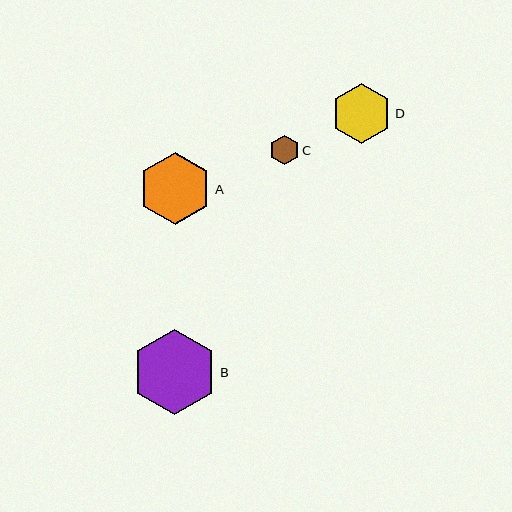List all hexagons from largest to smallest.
From largest to smallest: B, A, D, C.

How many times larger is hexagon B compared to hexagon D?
Hexagon B is approximately 1.4 times the size of hexagon D.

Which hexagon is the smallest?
Hexagon C is the smallest with a size of approximately 29 pixels.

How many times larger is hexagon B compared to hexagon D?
Hexagon B is approximately 1.4 times the size of hexagon D.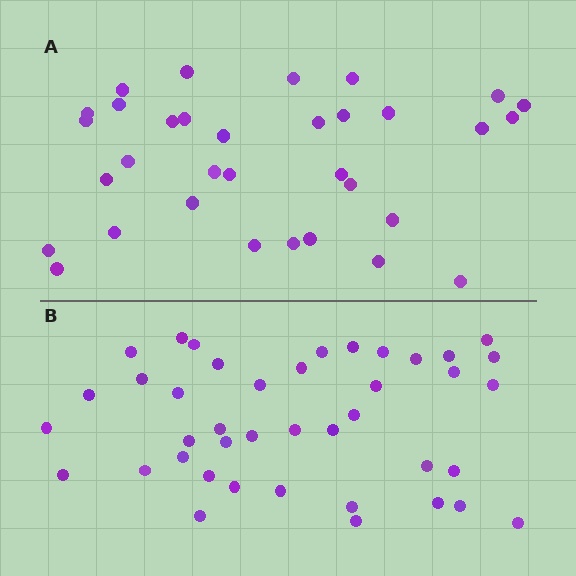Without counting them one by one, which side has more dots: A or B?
Region B (the bottom region) has more dots.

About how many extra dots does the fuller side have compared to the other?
Region B has roughly 8 or so more dots than region A.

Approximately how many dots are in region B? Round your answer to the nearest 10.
About 40 dots. (The exact count is 41, which rounds to 40.)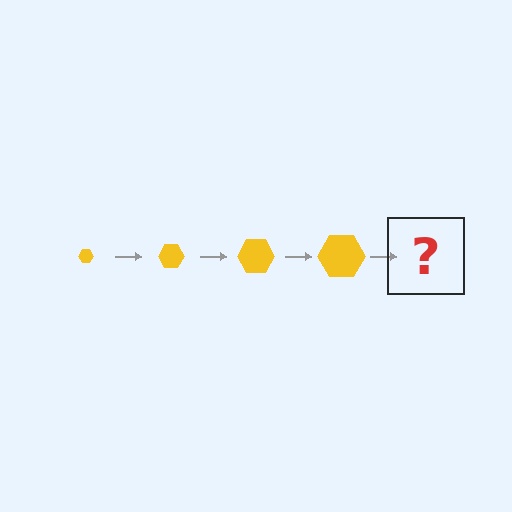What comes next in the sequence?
The next element should be a yellow hexagon, larger than the previous one.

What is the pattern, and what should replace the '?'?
The pattern is that the hexagon gets progressively larger each step. The '?' should be a yellow hexagon, larger than the previous one.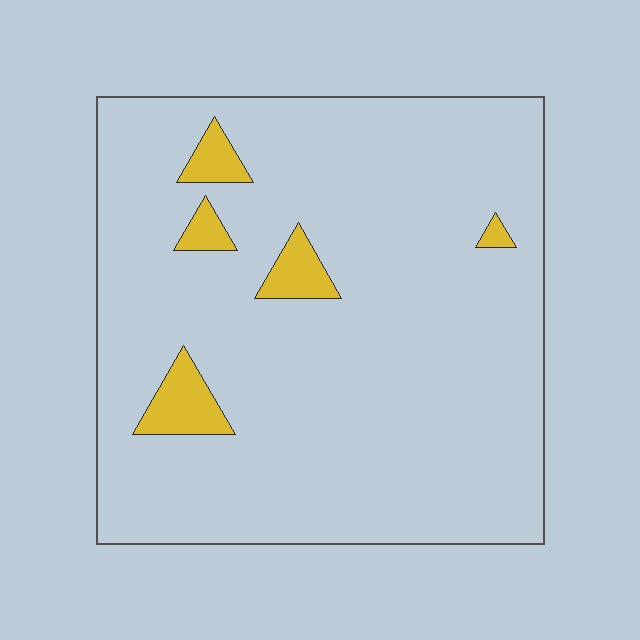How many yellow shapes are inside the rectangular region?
5.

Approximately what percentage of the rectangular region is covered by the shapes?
Approximately 5%.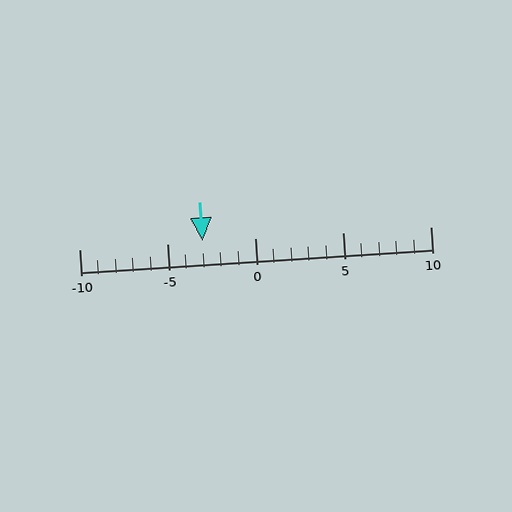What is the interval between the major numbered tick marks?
The major tick marks are spaced 5 units apart.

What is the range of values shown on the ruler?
The ruler shows values from -10 to 10.